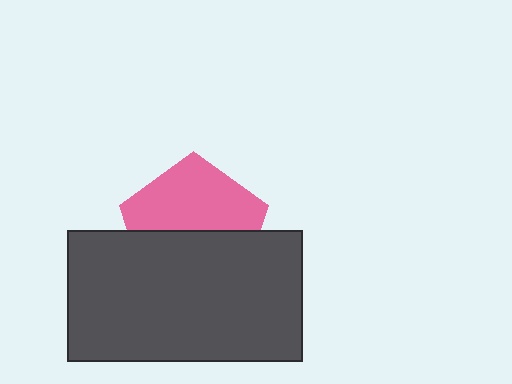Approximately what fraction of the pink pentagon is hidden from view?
Roughly 49% of the pink pentagon is hidden behind the dark gray rectangle.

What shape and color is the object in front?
The object in front is a dark gray rectangle.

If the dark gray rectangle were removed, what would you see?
You would see the complete pink pentagon.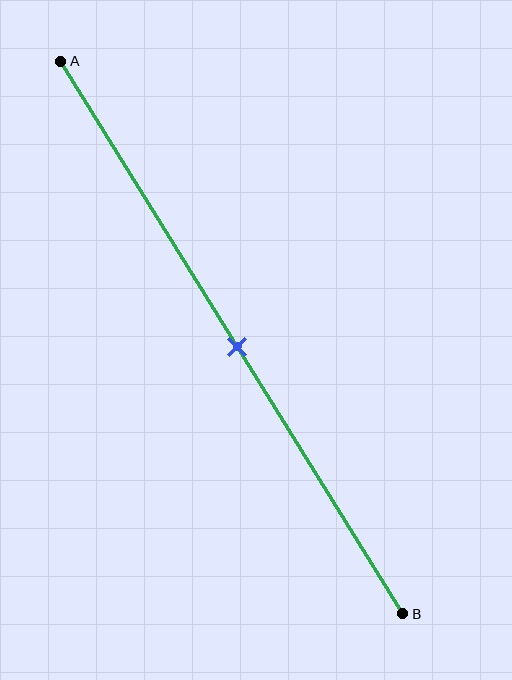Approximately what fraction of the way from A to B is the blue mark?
The blue mark is approximately 50% of the way from A to B.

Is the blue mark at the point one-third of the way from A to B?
No, the mark is at about 50% from A, not at the 33% one-third point.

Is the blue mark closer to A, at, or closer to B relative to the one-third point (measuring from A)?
The blue mark is closer to point B than the one-third point of segment AB.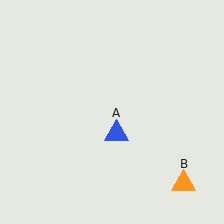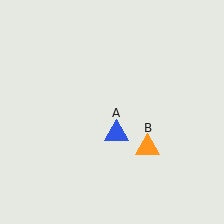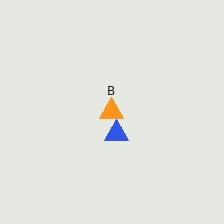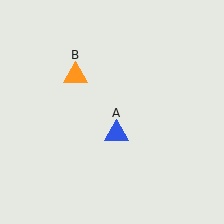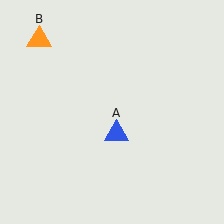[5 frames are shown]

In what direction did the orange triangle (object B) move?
The orange triangle (object B) moved up and to the left.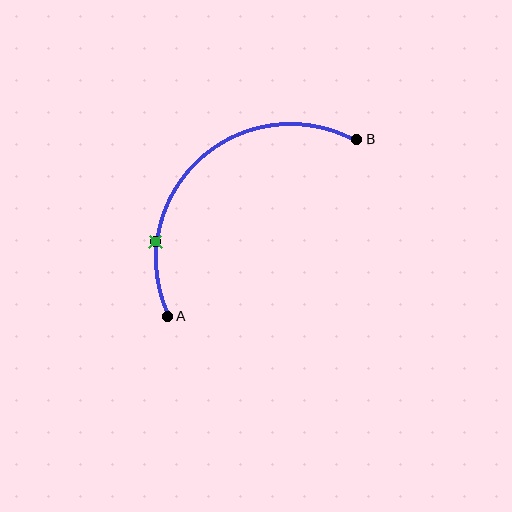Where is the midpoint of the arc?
The arc midpoint is the point on the curve farthest from the straight line joining A and B. It sits above and to the left of that line.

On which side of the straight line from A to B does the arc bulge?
The arc bulges above and to the left of the straight line connecting A and B.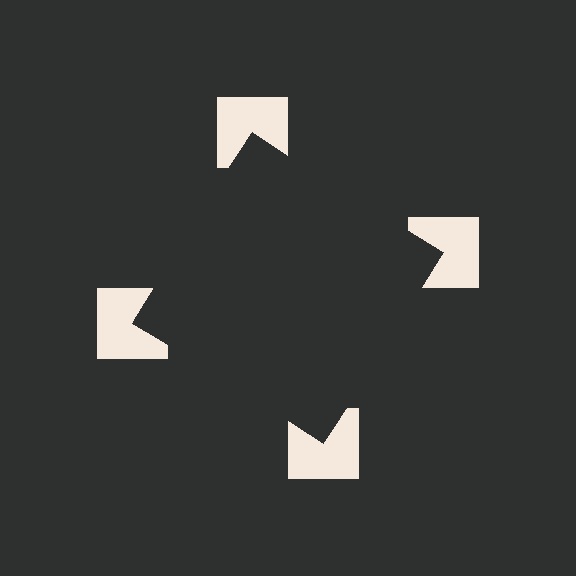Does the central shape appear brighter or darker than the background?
It typically appears slightly darker than the background, even though no actual brightness change is drawn.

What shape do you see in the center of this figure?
An illusory square — its edges are inferred from the aligned wedge cuts in the notched squares, not physically drawn.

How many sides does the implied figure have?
4 sides.